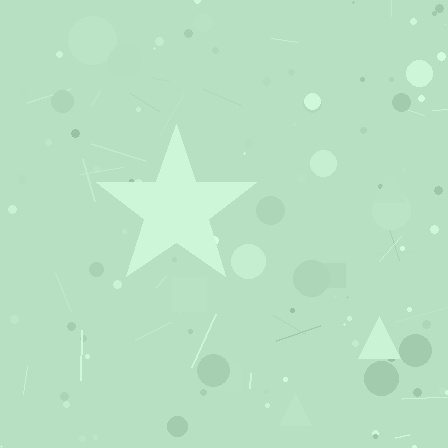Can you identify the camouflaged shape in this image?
The camouflaged shape is a star.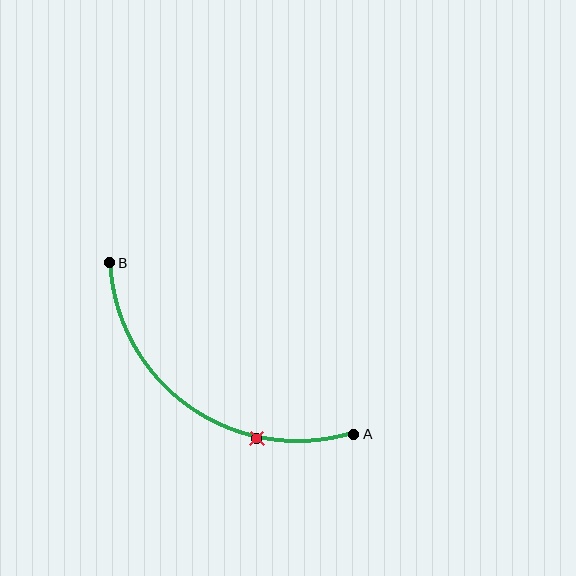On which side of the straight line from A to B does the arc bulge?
The arc bulges below and to the left of the straight line connecting A and B.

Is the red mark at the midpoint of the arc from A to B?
No. The red mark lies on the arc but is closer to endpoint A. The arc midpoint would be at the point on the curve equidistant along the arc from both A and B.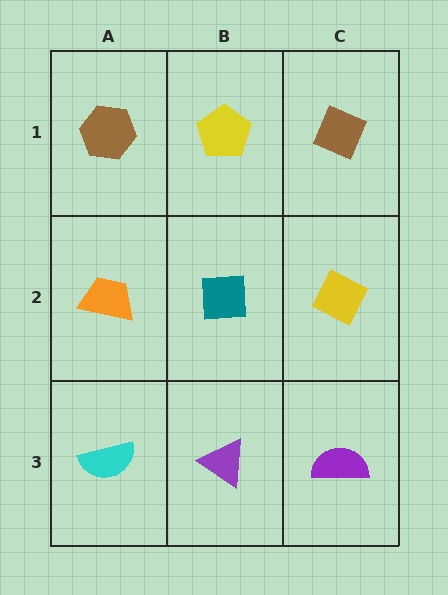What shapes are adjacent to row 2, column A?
A brown hexagon (row 1, column A), a cyan semicircle (row 3, column A), a teal square (row 2, column B).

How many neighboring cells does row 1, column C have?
2.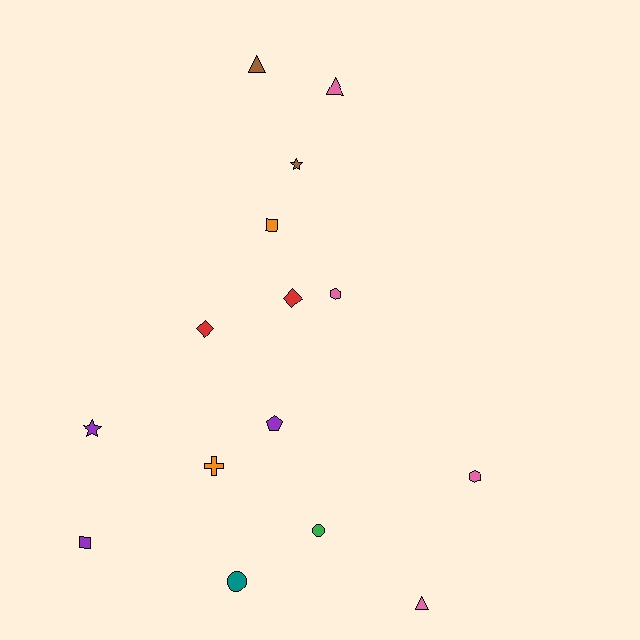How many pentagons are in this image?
There is 1 pentagon.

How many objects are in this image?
There are 15 objects.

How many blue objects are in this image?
There are no blue objects.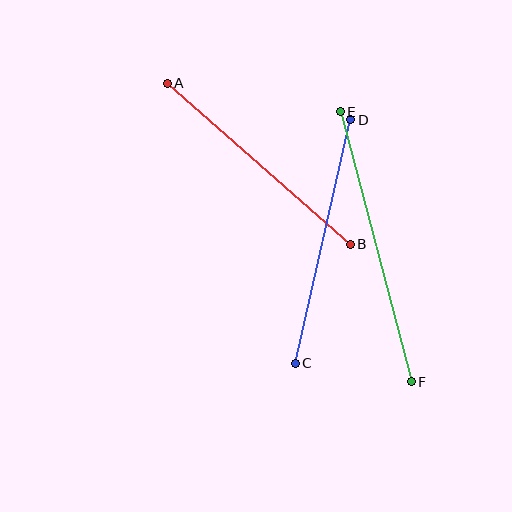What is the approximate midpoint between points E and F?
The midpoint is at approximately (376, 247) pixels.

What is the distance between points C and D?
The distance is approximately 250 pixels.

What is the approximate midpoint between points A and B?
The midpoint is at approximately (259, 164) pixels.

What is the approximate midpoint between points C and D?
The midpoint is at approximately (323, 241) pixels.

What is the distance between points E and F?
The distance is approximately 280 pixels.